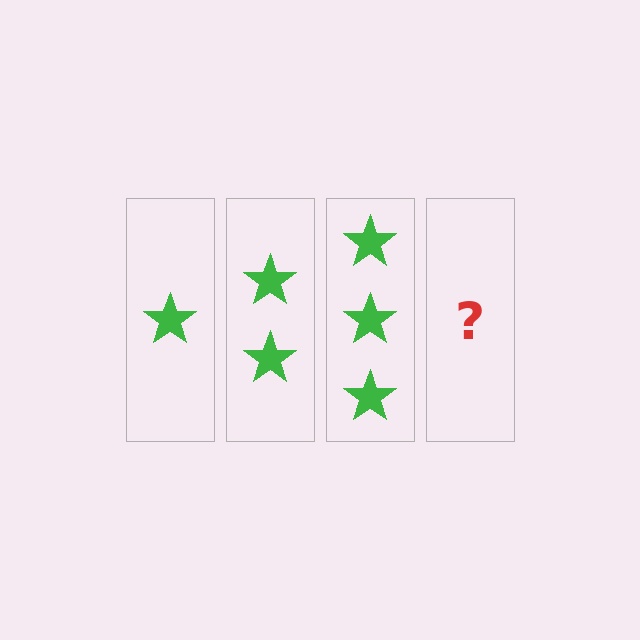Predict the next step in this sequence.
The next step is 4 stars.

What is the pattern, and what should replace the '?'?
The pattern is that each step adds one more star. The '?' should be 4 stars.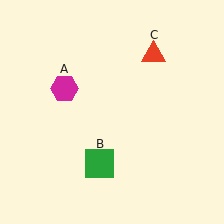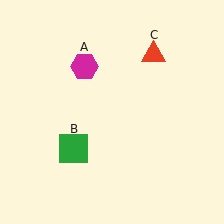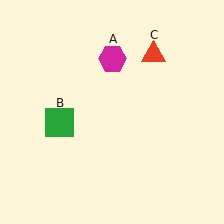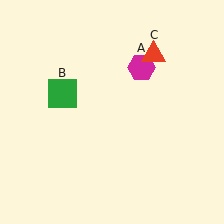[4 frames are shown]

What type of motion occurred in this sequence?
The magenta hexagon (object A), green square (object B) rotated clockwise around the center of the scene.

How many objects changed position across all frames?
2 objects changed position: magenta hexagon (object A), green square (object B).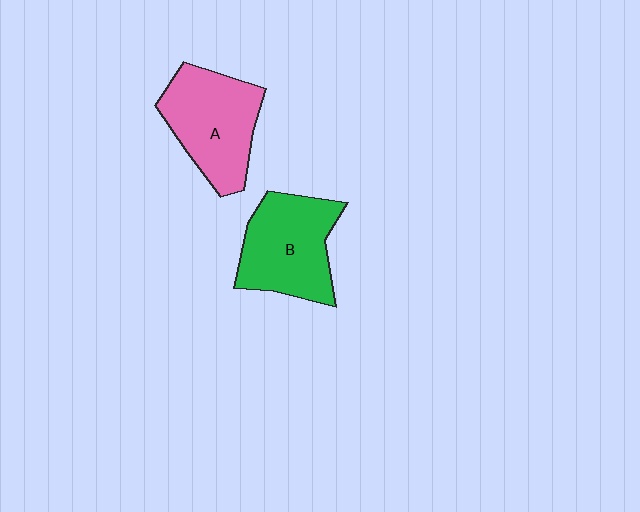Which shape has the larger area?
Shape A (pink).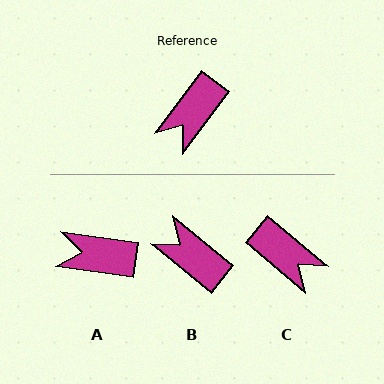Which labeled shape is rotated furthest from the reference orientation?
B, about 92 degrees away.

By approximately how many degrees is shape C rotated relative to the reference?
Approximately 87 degrees counter-clockwise.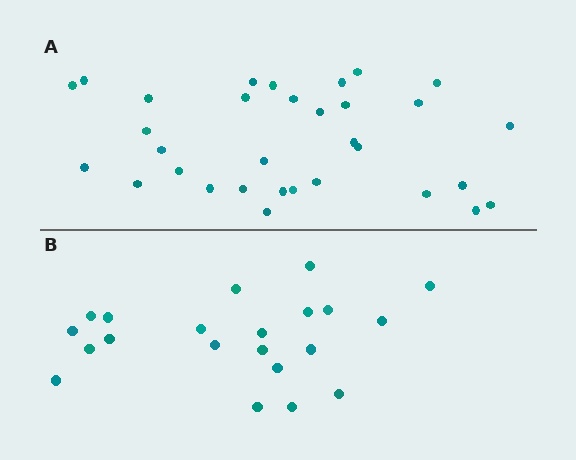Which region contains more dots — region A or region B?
Region A (the top region) has more dots.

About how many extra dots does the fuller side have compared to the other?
Region A has roughly 12 or so more dots than region B.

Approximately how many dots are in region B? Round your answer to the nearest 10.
About 20 dots. (The exact count is 21, which rounds to 20.)